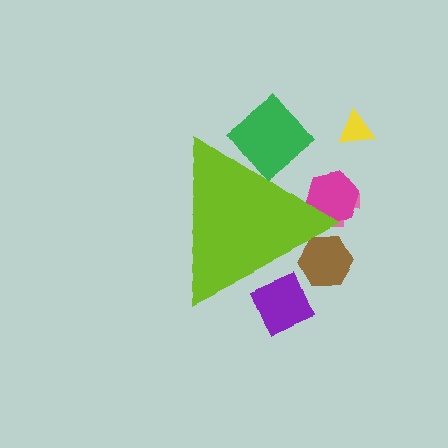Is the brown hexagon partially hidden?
Yes, the brown hexagon is partially hidden behind the lime triangle.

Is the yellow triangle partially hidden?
No, the yellow triangle is fully visible.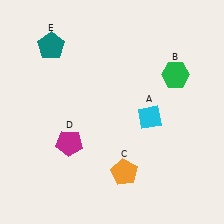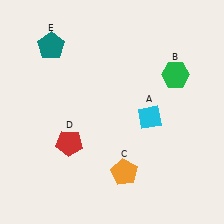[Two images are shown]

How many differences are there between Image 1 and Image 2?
There is 1 difference between the two images.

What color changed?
The pentagon (D) changed from magenta in Image 1 to red in Image 2.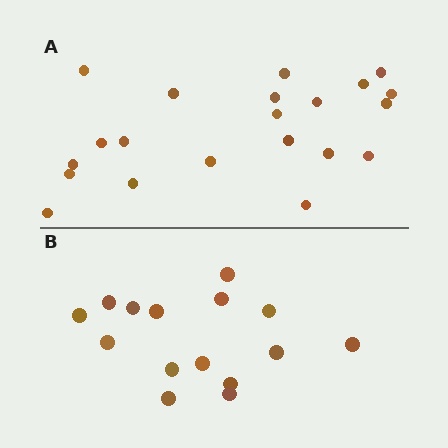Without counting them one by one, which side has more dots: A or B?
Region A (the top region) has more dots.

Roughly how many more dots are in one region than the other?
Region A has about 6 more dots than region B.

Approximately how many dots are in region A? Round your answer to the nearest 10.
About 20 dots. (The exact count is 21, which rounds to 20.)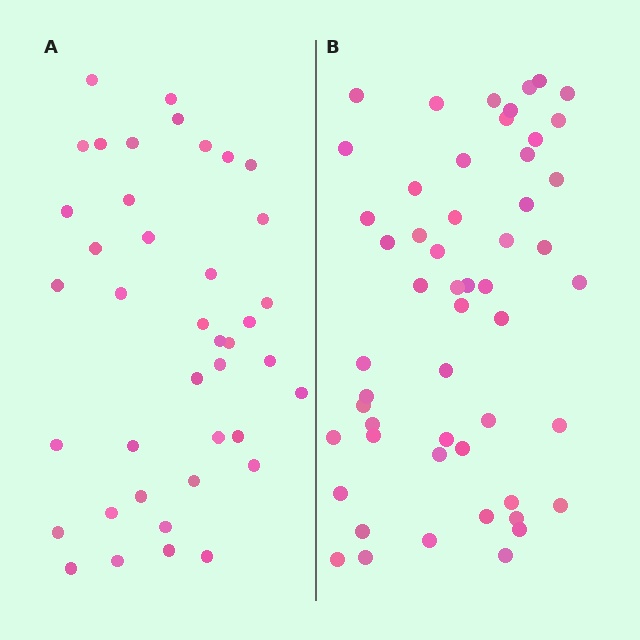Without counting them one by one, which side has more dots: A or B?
Region B (the right region) has more dots.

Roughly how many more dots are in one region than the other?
Region B has approximately 15 more dots than region A.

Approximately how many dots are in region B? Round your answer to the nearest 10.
About 50 dots. (The exact count is 53, which rounds to 50.)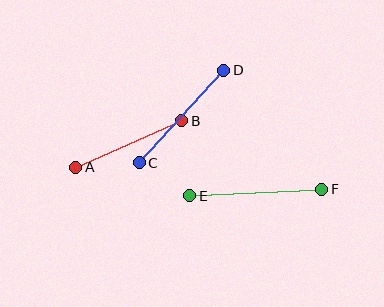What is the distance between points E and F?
The distance is approximately 132 pixels.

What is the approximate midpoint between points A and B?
The midpoint is at approximately (129, 144) pixels.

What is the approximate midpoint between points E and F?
The midpoint is at approximately (256, 192) pixels.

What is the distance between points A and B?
The distance is approximately 116 pixels.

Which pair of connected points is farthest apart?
Points E and F are farthest apart.